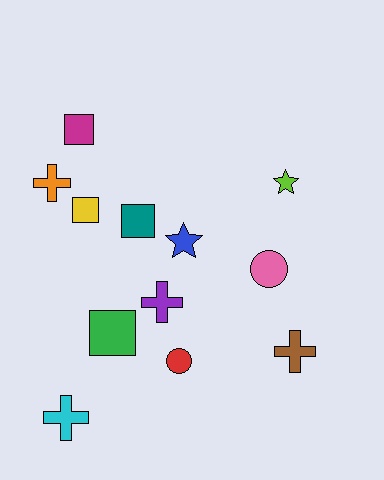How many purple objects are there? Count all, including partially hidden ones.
There is 1 purple object.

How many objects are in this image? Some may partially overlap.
There are 12 objects.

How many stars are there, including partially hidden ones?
There are 2 stars.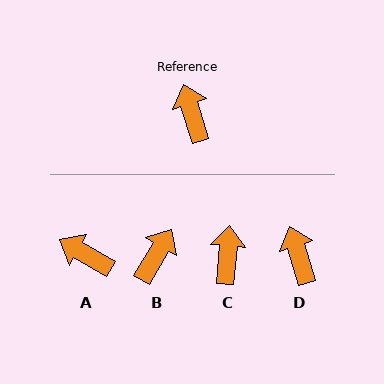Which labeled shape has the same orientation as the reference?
D.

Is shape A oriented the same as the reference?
No, it is off by about 43 degrees.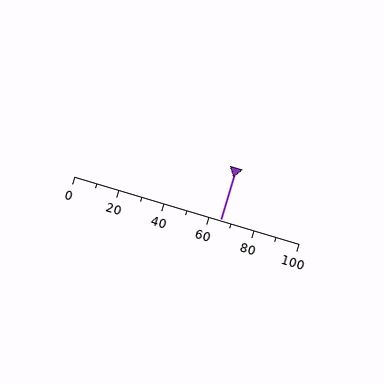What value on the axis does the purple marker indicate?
The marker indicates approximately 65.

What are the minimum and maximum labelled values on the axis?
The axis runs from 0 to 100.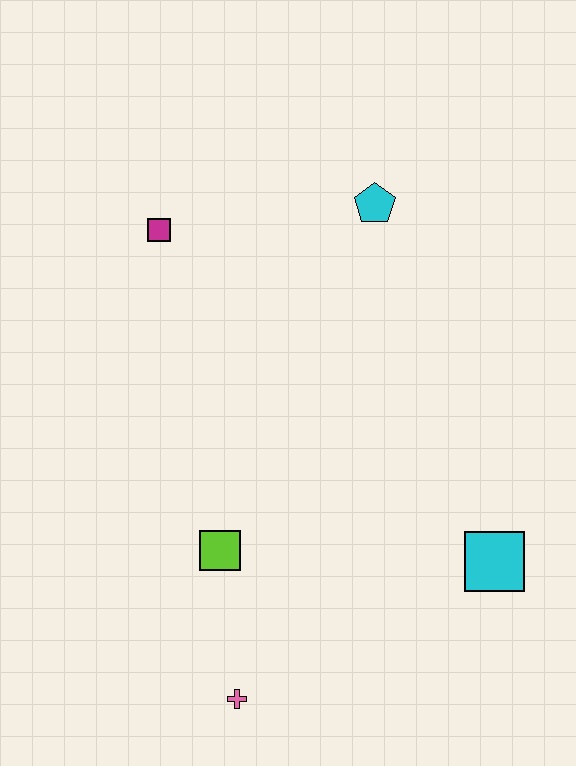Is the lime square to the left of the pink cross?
Yes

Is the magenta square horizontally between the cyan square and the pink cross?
No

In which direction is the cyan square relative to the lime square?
The cyan square is to the right of the lime square.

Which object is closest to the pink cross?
The lime square is closest to the pink cross.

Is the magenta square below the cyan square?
No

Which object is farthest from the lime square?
The cyan pentagon is farthest from the lime square.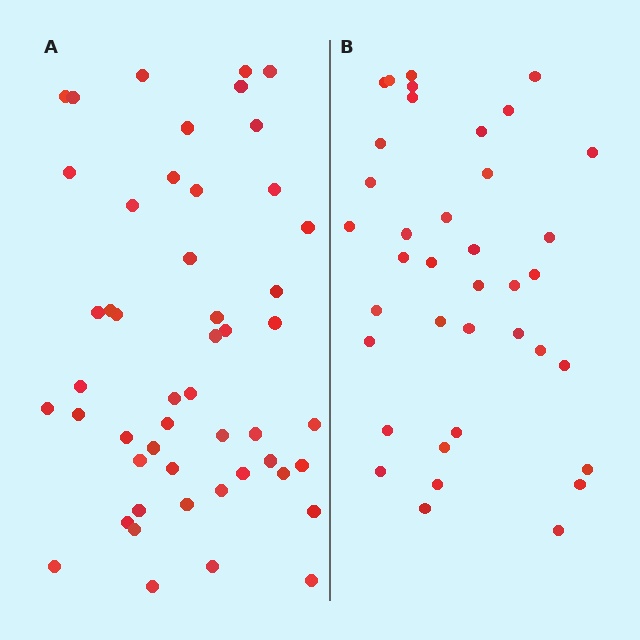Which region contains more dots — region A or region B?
Region A (the left region) has more dots.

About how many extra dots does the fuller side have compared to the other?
Region A has roughly 12 or so more dots than region B.